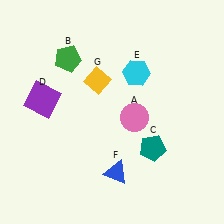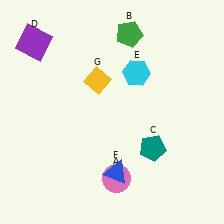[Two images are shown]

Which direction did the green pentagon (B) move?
The green pentagon (B) moved right.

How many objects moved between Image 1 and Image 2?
3 objects moved between the two images.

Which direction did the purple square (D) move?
The purple square (D) moved up.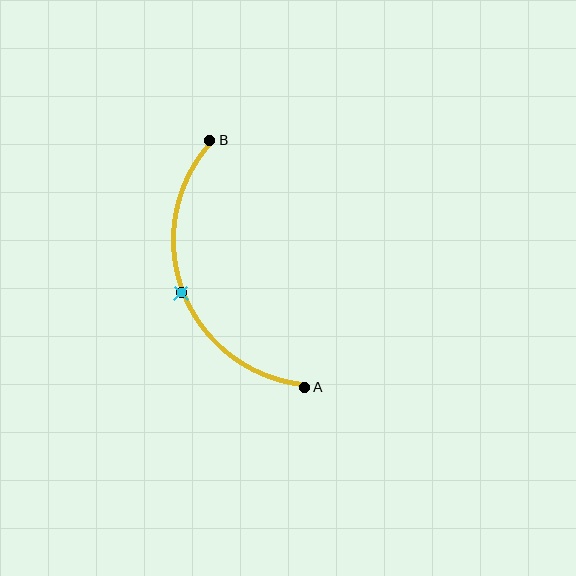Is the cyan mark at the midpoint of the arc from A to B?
Yes. The cyan mark lies on the arc at equal arc-length from both A and B — it is the arc midpoint.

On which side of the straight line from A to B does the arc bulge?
The arc bulges to the left of the straight line connecting A and B.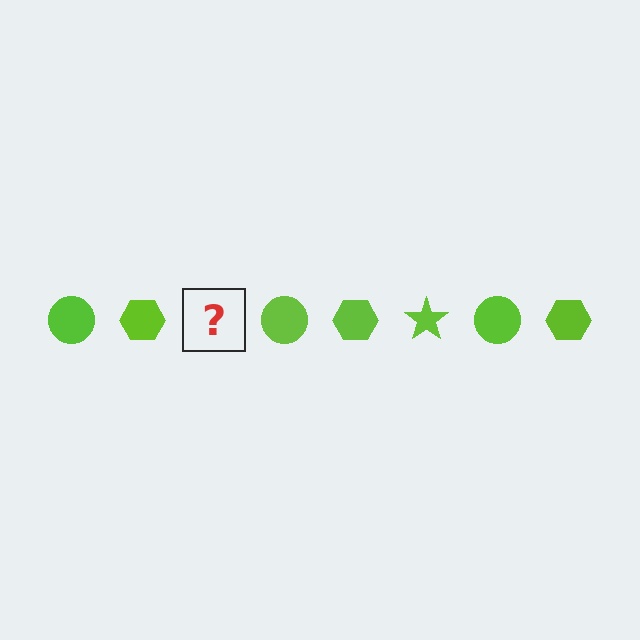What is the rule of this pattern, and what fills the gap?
The rule is that the pattern cycles through circle, hexagon, star shapes in lime. The gap should be filled with a lime star.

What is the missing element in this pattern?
The missing element is a lime star.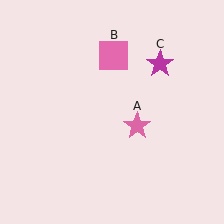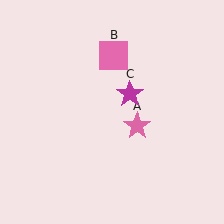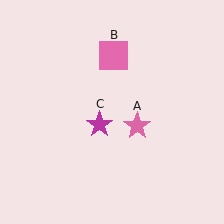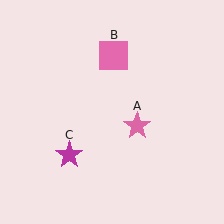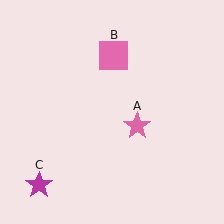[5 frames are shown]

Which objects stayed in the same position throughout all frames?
Pink star (object A) and pink square (object B) remained stationary.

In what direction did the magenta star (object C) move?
The magenta star (object C) moved down and to the left.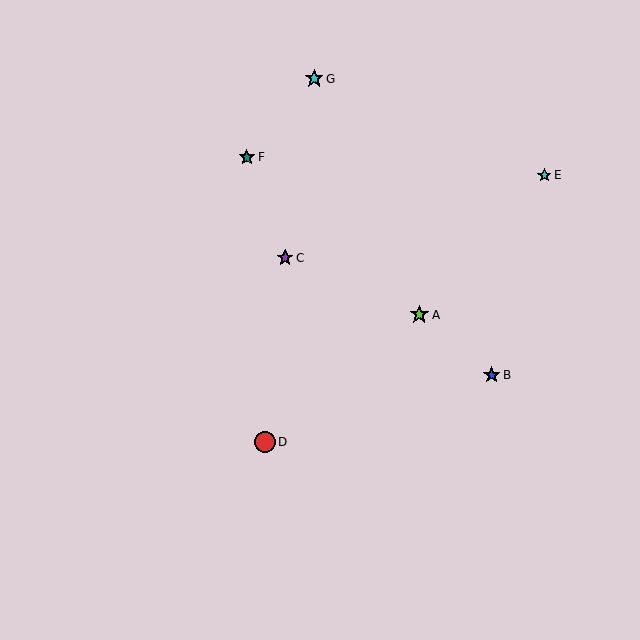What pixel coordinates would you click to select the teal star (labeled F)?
Click at (247, 157) to select the teal star F.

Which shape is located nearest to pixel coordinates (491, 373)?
The blue star (labeled B) at (492, 375) is nearest to that location.